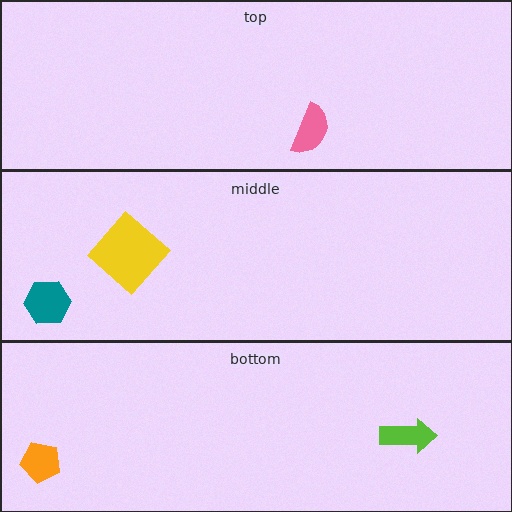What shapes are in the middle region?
The yellow diamond, the teal hexagon.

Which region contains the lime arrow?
The bottom region.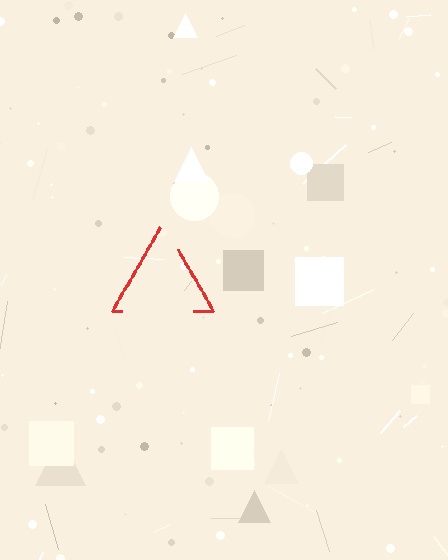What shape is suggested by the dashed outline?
The dashed outline suggests a triangle.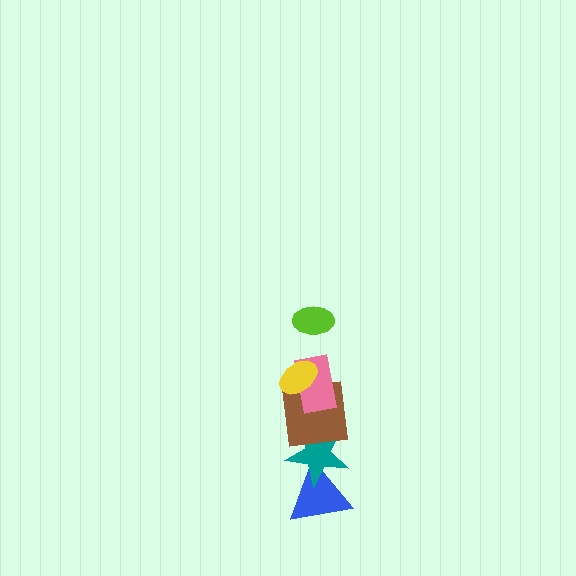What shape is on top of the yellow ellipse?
The lime ellipse is on top of the yellow ellipse.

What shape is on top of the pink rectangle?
The yellow ellipse is on top of the pink rectangle.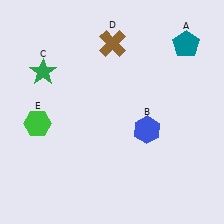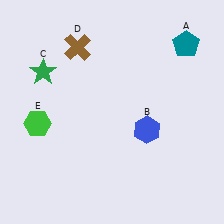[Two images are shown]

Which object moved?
The brown cross (D) moved left.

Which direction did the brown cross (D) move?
The brown cross (D) moved left.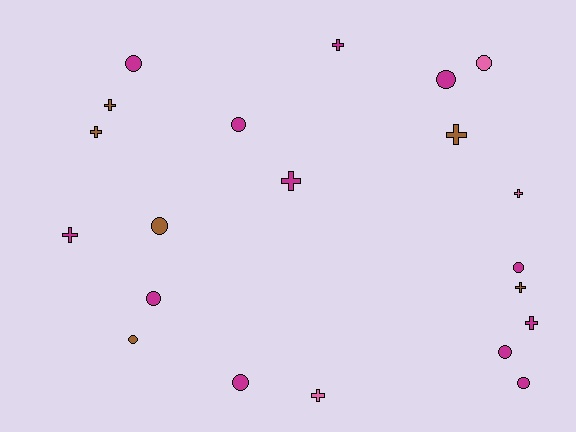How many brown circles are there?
There are 2 brown circles.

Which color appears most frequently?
Magenta, with 12 objects.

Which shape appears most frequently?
Circle, with 11 objects.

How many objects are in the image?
There are 21 objects.